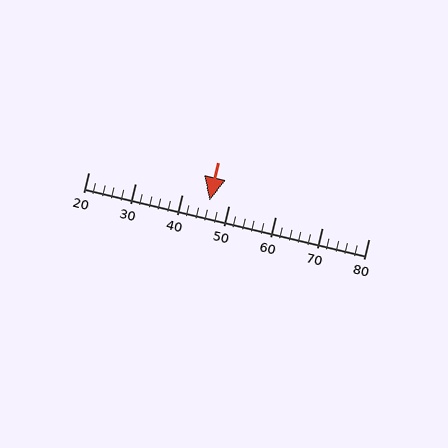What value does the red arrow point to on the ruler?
The red arrow points to approximately 46.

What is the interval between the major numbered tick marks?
The major tick marks are spaced 10 units apart.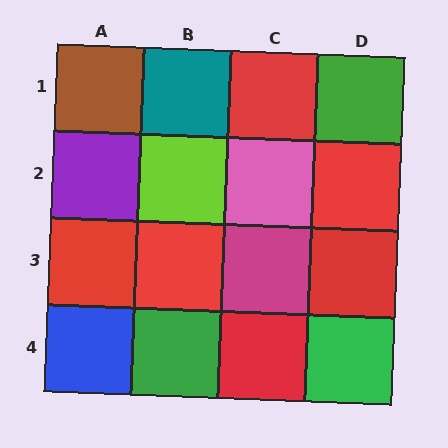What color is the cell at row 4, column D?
Green.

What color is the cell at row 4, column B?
Green.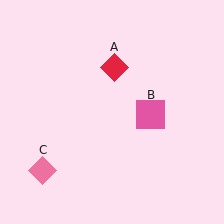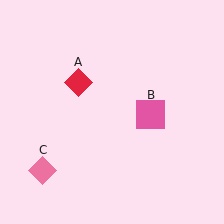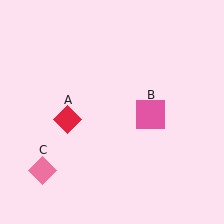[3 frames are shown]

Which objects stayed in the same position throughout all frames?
Pink square (object B) and pink diamond (object C) remained stationary.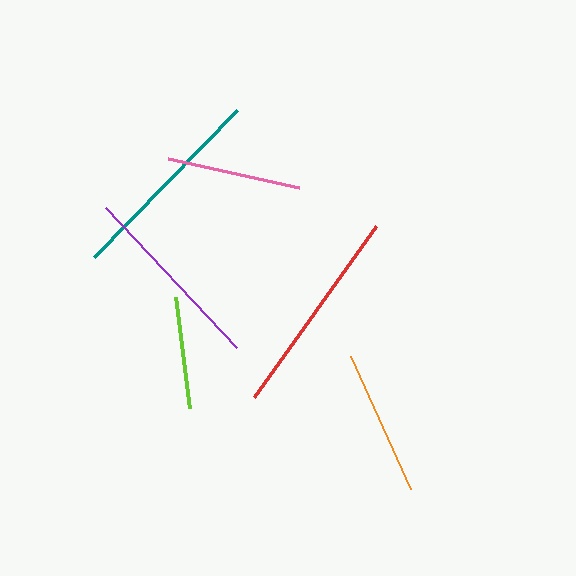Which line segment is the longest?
The red line is the longest at approximately 210 pixels.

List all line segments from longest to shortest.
From longest to shortest: red, teal, purple, orange, pink, lime.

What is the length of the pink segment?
The pink segment is approximately 134 pixels long.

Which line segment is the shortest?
The lime line is the shortest at approximately 111 pixels.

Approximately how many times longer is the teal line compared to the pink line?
The teal line is approximately 1.5 times the length of the pink line.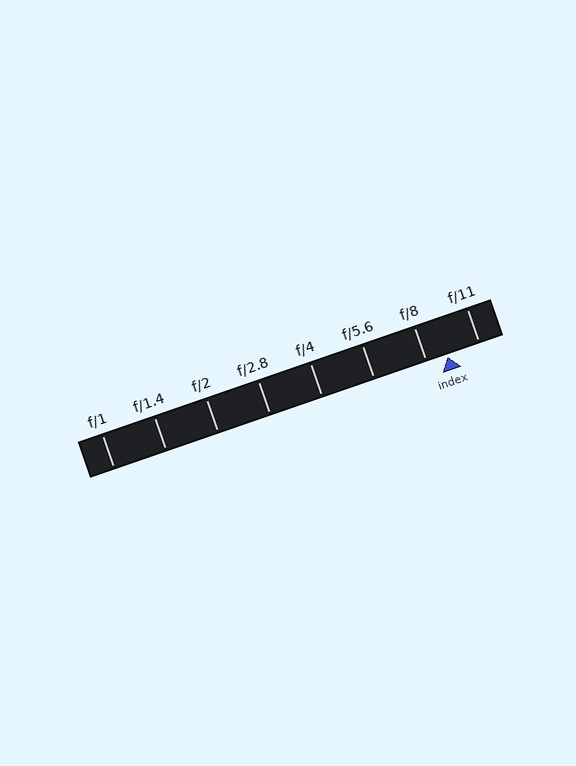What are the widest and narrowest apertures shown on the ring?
The widest aperture shown is f/1 and the narrowest is f/11.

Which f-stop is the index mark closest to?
The index mark is closest to f/8.